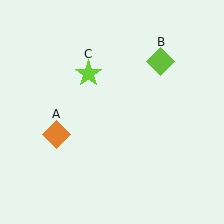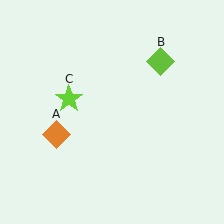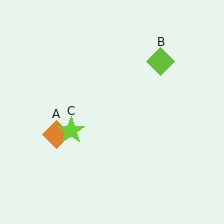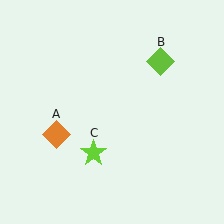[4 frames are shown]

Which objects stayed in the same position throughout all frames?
Orange diamond (object A) and lime diamond (object B) remained stationary.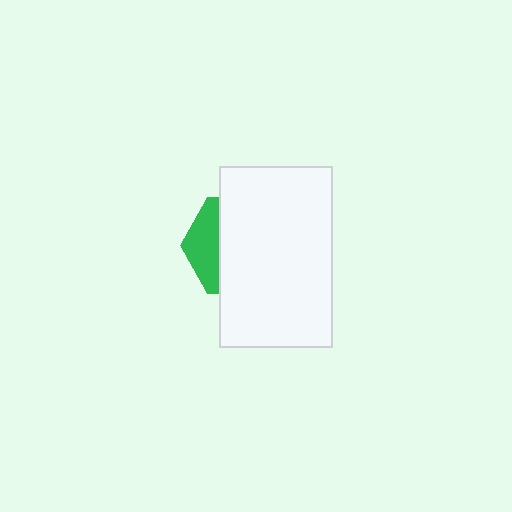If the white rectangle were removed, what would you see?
You would see the complete green hexagon.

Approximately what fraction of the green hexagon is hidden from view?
Roughly 69% of the green hexagon is hidden behind the white rectangle.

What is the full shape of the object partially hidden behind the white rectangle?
The partially hidden object is a green hexagon.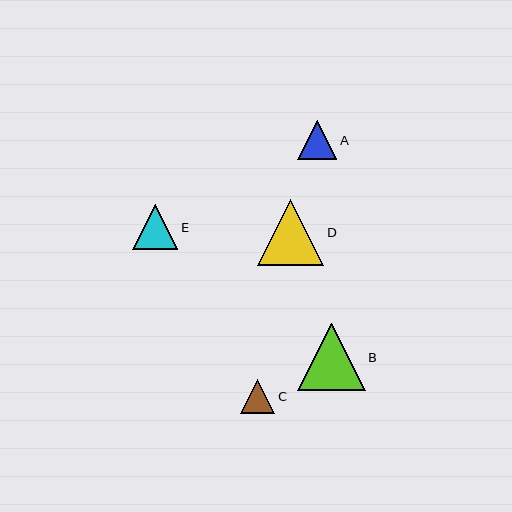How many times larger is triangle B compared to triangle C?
Triangle B is approximately 1.9 times the size of triangle C.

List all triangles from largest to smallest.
From largest to smallest: B, D, E, A, C.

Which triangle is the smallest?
Triangle C is the smallest with a size of approximately 35 pixels.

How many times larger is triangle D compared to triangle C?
Triangle D is approximately 1.9 times the size of triangle C.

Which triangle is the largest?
Triangle B is the largest with a size of approximately 67 pixels.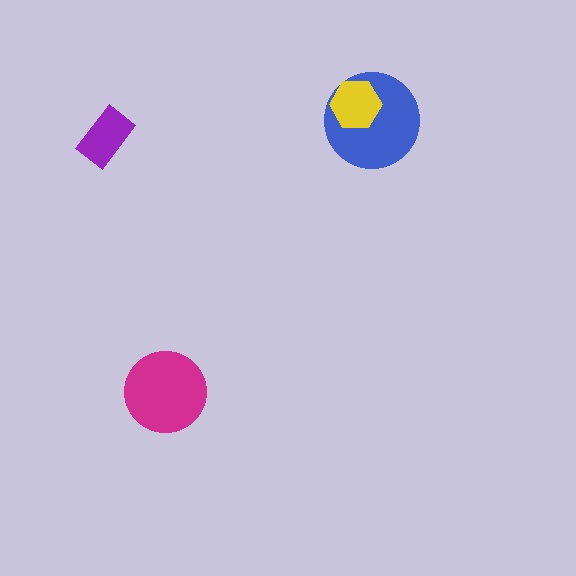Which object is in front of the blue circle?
The yellow hexagon is in front of the blue circle.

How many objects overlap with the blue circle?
1 object overlaps with the blue circle.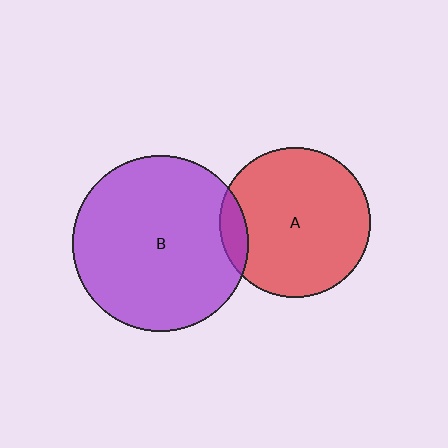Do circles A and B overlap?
Yes.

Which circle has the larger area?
Circle B (purple).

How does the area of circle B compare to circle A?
Approximately 1.4 times.